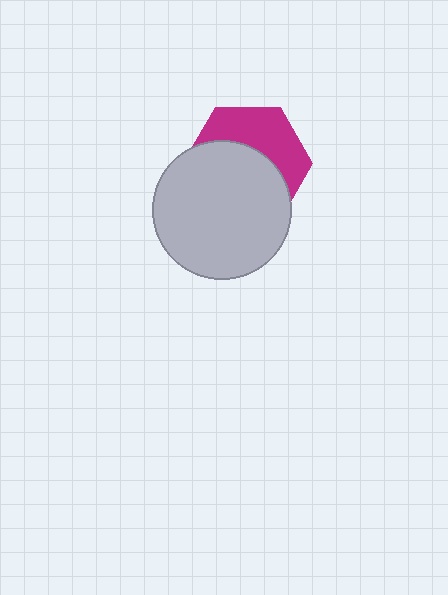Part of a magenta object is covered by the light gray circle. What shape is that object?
It is a hexagon.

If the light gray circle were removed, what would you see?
You would see the complete magenta hexagon.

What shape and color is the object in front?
The object in front is a light gray circle.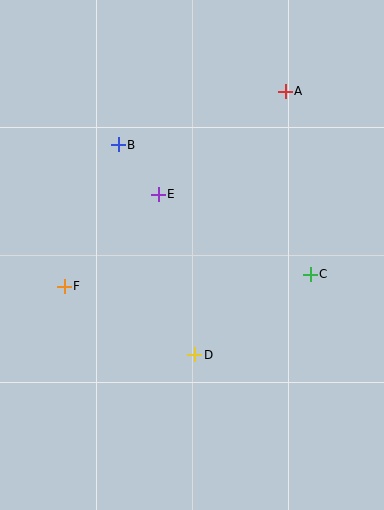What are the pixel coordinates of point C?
Point C is at (310, 274).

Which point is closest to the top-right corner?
Point A is closest to the top-right corner.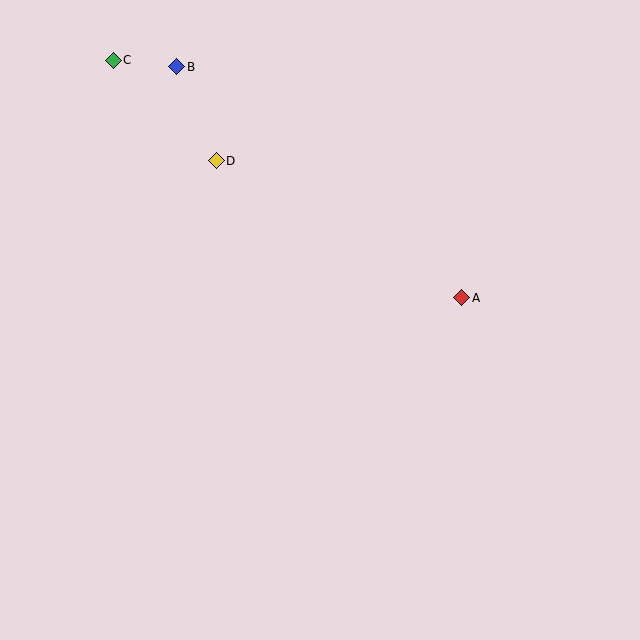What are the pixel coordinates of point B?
Point B is at (177, 67).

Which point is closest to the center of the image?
Point A at (462, 298) is closest to the center.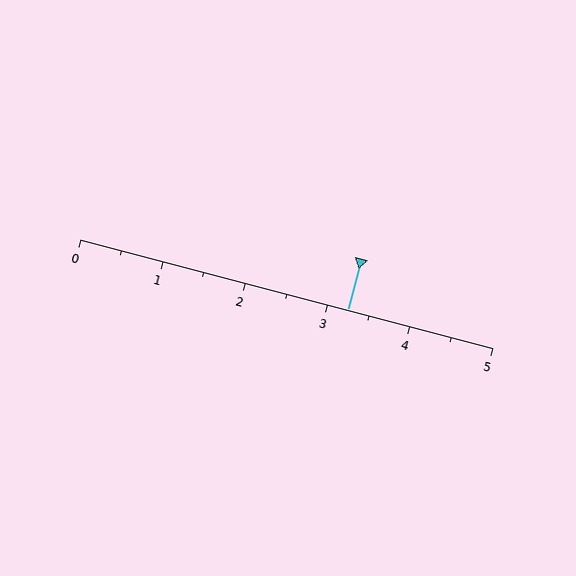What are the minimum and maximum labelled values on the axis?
The axis runs from 0 to 5.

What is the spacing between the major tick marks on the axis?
The major ticks are spaced 1 apart.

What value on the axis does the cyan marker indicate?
The marker indicates approximately 3.2.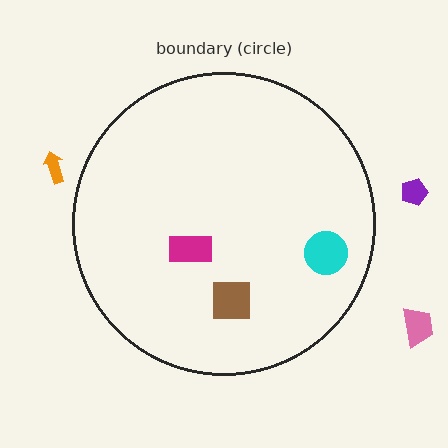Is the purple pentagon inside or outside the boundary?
Outside.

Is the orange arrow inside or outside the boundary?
Outside.